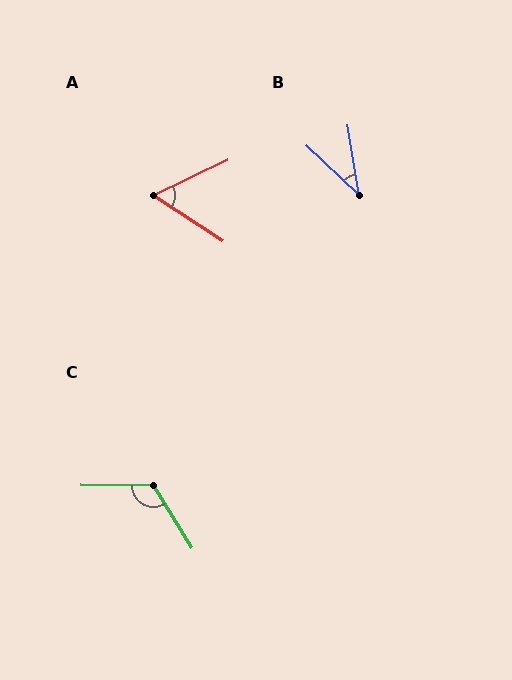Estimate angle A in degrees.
Approximately 58 degrees.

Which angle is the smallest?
B, at approximately 38 degrees.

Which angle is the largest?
C, at approximately 122 degrees.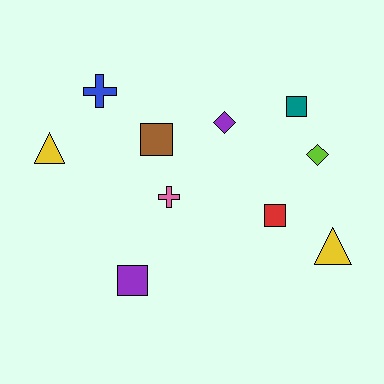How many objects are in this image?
There are 10 objects.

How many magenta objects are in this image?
There are no magenta objects.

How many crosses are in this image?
There are 2 crosses.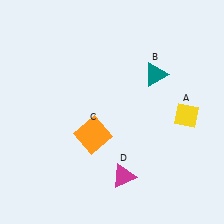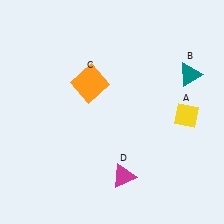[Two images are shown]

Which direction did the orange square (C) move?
The orange square (C) moved up.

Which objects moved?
The objects that moved are: the teal triangle (B), the orange square (C).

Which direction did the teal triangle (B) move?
The teal triangle (B) moved right.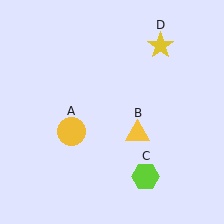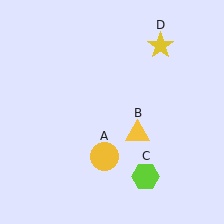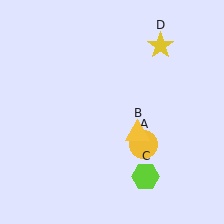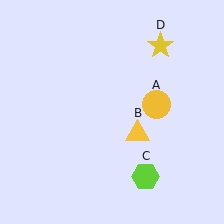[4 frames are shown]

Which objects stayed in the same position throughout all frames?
Yellow triangle (object B) and lime hexagon (object C) and yellow star (object D) remained stationary.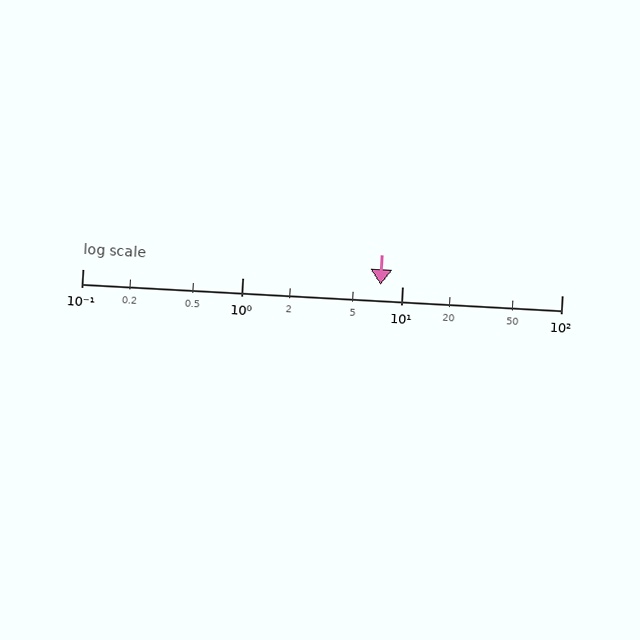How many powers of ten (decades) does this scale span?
The scale spans 3 decades, from 0.1 to 100.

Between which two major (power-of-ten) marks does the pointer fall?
The pointer is between 1 and 10.